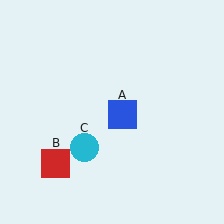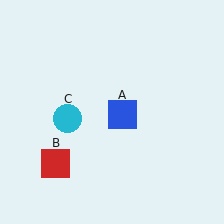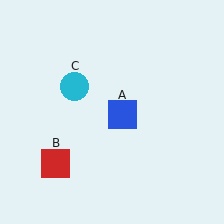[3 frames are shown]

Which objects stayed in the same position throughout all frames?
Blue square (object A) and red square (object B) remained stationary.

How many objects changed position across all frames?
1 object changed position: cyan circle (object C).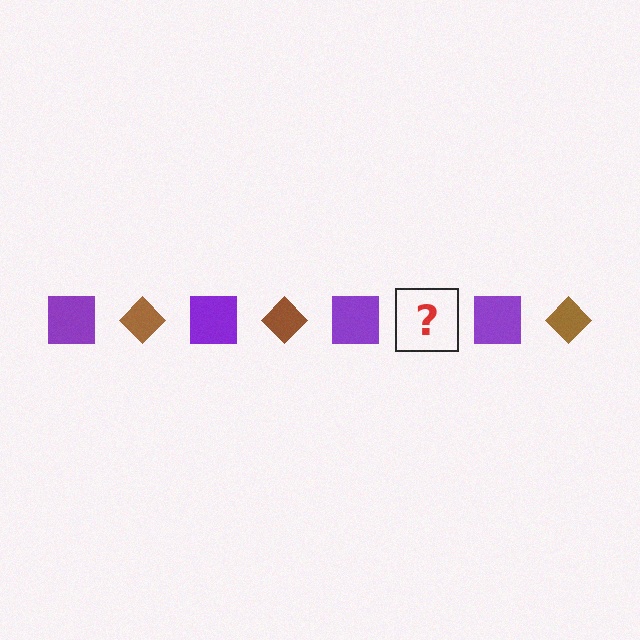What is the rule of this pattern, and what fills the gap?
The rule is that the pattern alternates between purple square and brown diamond. The gap should be filled with a brown diamond.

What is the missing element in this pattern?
The missing element is a brown diamond.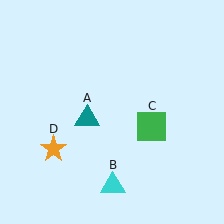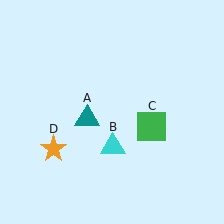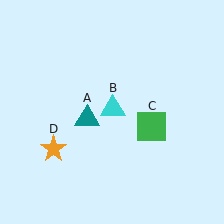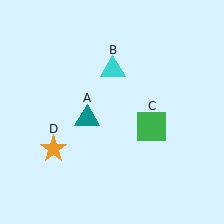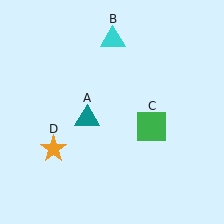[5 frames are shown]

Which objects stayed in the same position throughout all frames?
Teal triangle (object A) and green square (object C) and orange star (object D) remained stationary.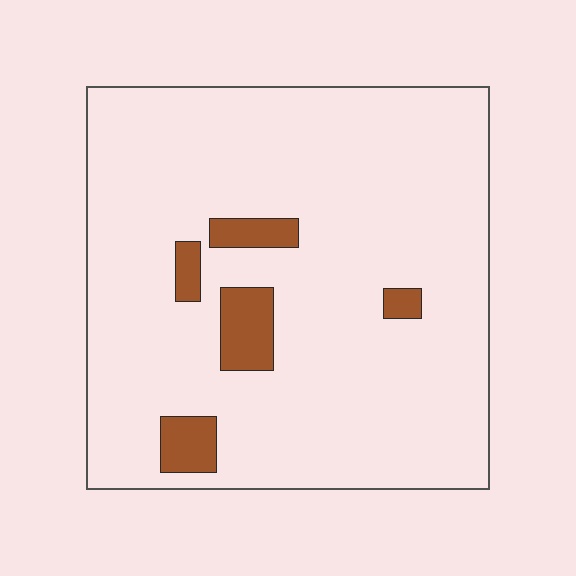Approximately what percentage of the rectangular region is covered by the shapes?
Approximately 10%.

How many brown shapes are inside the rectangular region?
5.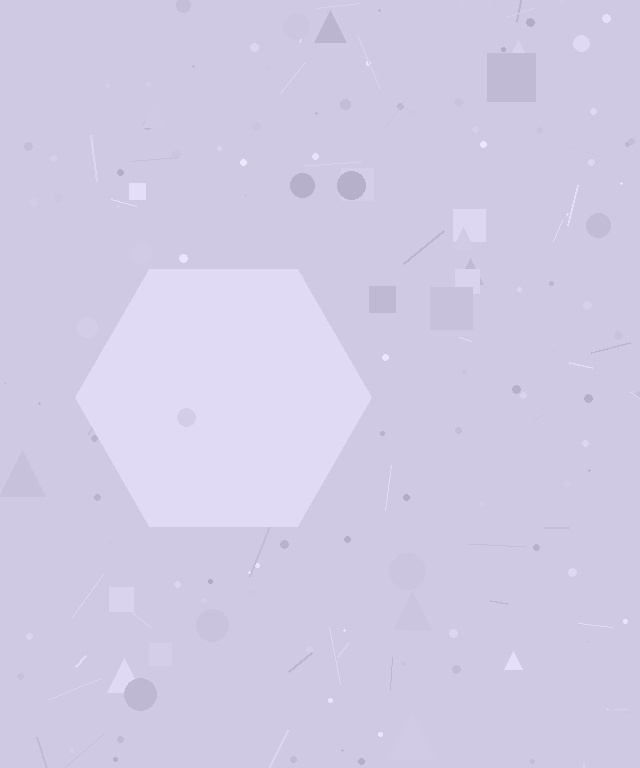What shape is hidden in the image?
A hexagon is hidden in the image.